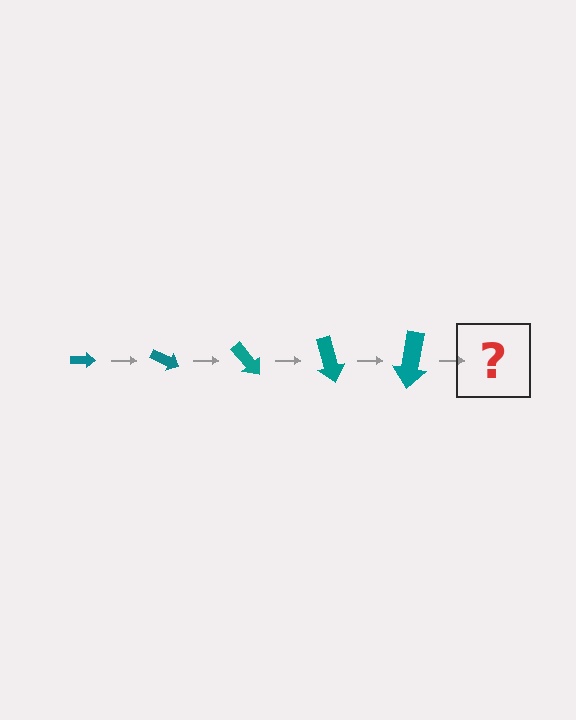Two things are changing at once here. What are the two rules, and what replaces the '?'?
The two rules are that the arrow grows larger each step and it rotates 25 degrees each step. The '?' should be an arrow, larger than the previous one and rotated 125 degrees from the start.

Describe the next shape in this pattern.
It should be an arrow, larger than the previous one and rotated 125 degrees from the start.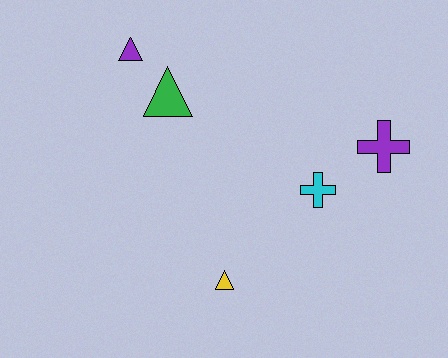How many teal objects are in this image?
There are no teal objects.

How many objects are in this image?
There are 5 objects.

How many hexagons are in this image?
There are no hexagons.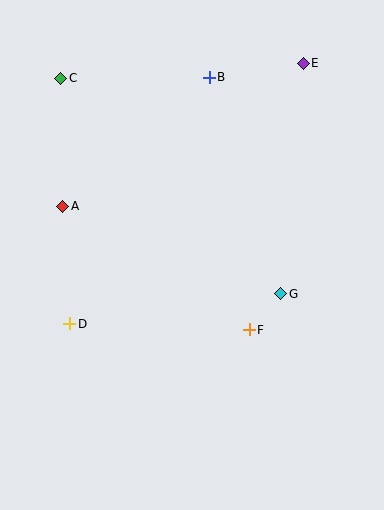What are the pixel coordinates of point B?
Point B is at (209, 77).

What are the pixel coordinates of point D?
Point D is at (70, 324).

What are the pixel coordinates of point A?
Point A is at (63, 206).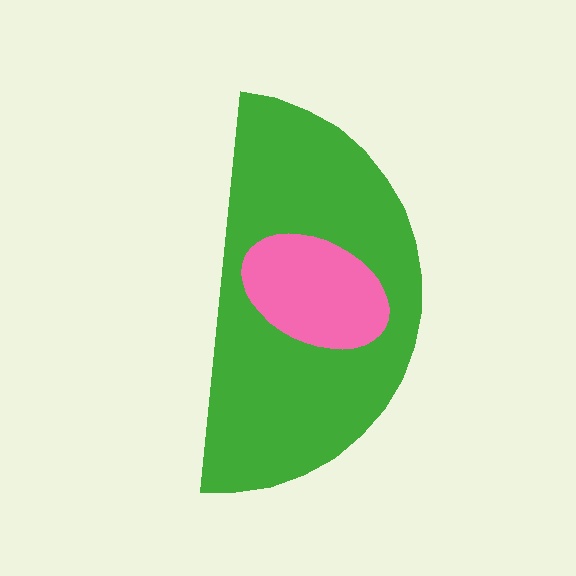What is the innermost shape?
The pink ellipse.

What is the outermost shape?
The green semicircle.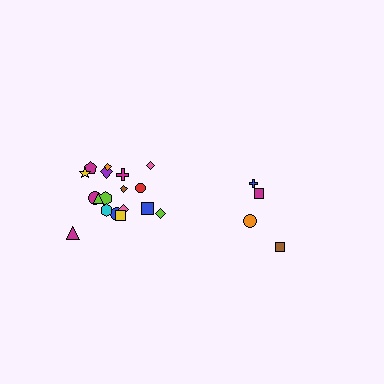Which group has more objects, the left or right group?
The left group.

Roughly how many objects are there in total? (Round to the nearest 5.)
Roughly 20 objects in total.